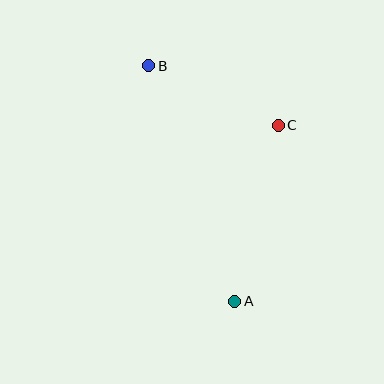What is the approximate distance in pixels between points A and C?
The distance between A and C is approximately 181 pixels.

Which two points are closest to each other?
Points B and C are closest to each other.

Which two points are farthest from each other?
Points A and B are farthest from each other.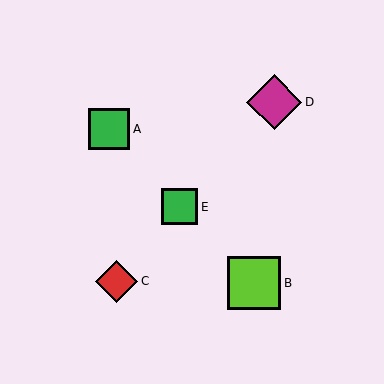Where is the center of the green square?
The center of the green square is at (109, 129).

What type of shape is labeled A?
Shape A is a green square.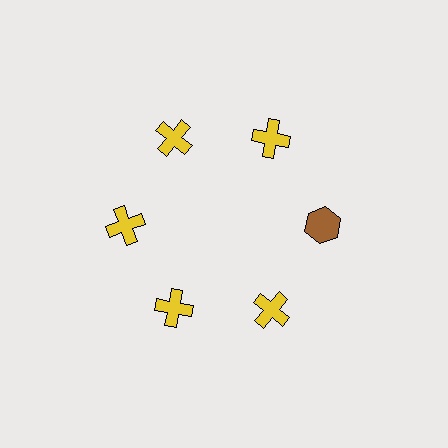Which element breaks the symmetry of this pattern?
The brown hexagon at roughly the 3 o'clock position breaks the symmetry. All other shapes are yellow crosses.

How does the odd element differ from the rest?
It differs in both color (brown instead of yellow) and shape (hexagon instead of cross).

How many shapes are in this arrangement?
There are 6 shapes arranged in a ring pattern.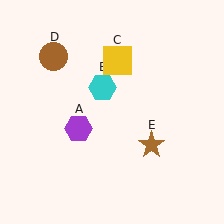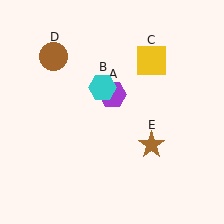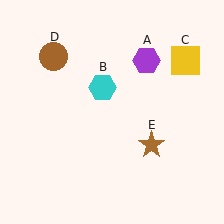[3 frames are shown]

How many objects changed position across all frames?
2 objects changed position: purple hexagon (object A), yellow square (object C).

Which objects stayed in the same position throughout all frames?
Cyan hexagon (object B) and brown circle (object D) and brown star (object E) remained stationary.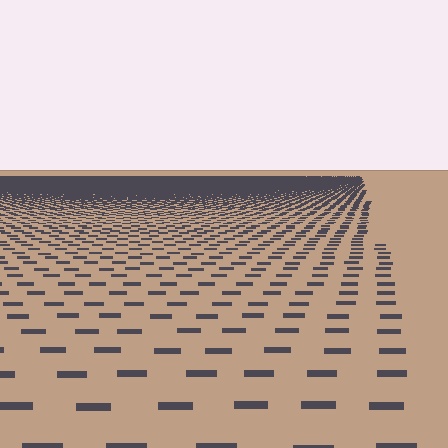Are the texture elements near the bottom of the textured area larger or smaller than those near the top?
Larger. Near the bottom, elements are closer to the viewer and appear at a bigger on-screen size.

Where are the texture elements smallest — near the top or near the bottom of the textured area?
Near the top.